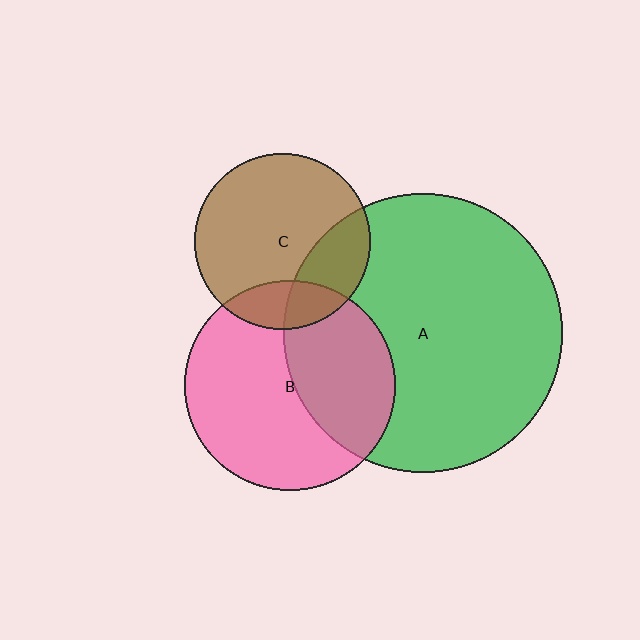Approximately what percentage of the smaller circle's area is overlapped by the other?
Approximately 40%.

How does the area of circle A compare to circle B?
Approximately 1.8 times.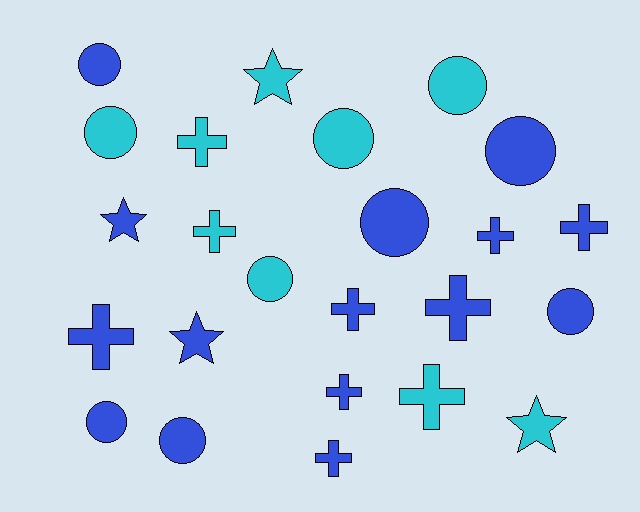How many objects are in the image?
There are 24 objects.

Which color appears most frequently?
Blue, with 15 objects.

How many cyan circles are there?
There are 4 cyan circles.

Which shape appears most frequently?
Cross, with 10 objects.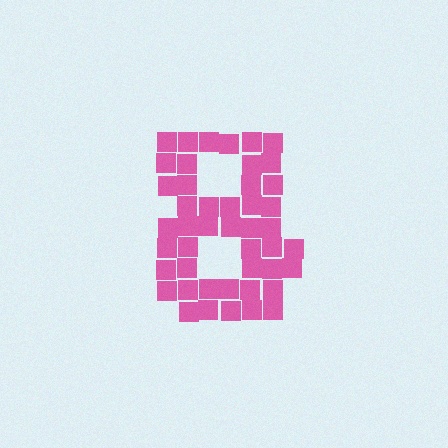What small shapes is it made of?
It is made of small squares.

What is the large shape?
The large shape is the digit 8.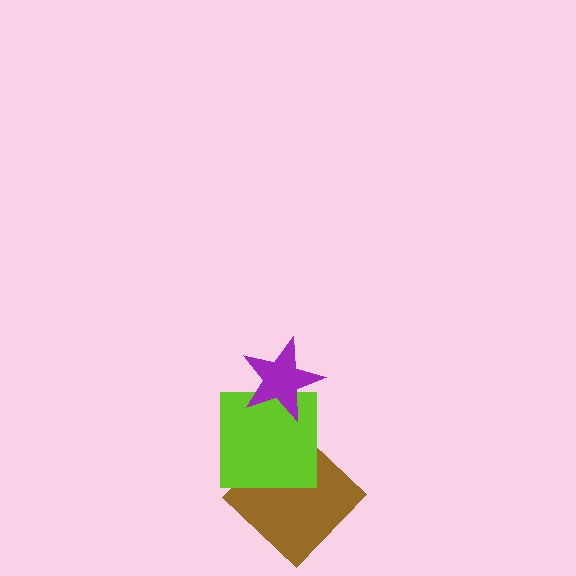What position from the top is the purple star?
The purple star is 1st from the top.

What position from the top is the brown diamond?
The brown diamond is 3rd from the top.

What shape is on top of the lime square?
The purple star is on top of the lime square.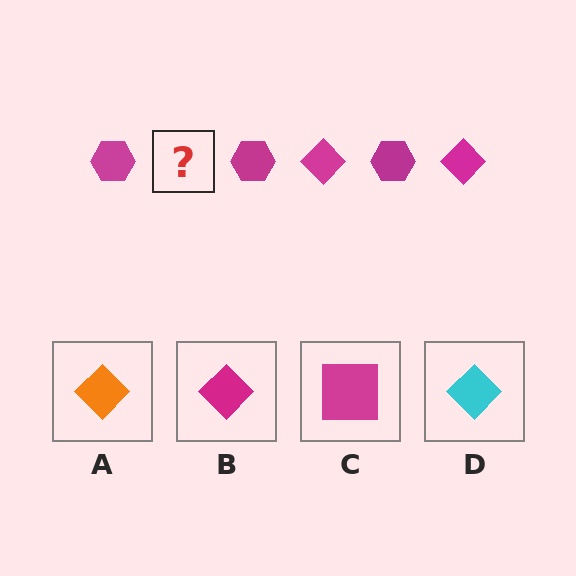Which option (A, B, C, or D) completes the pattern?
B.